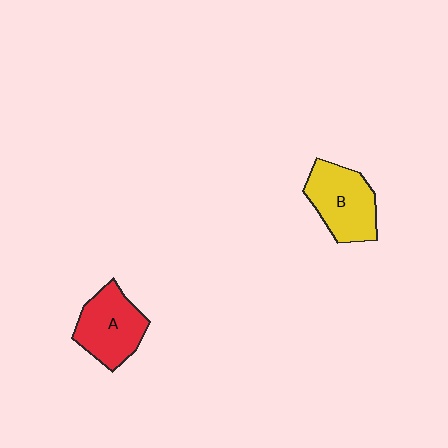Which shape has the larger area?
Shape B (yellow).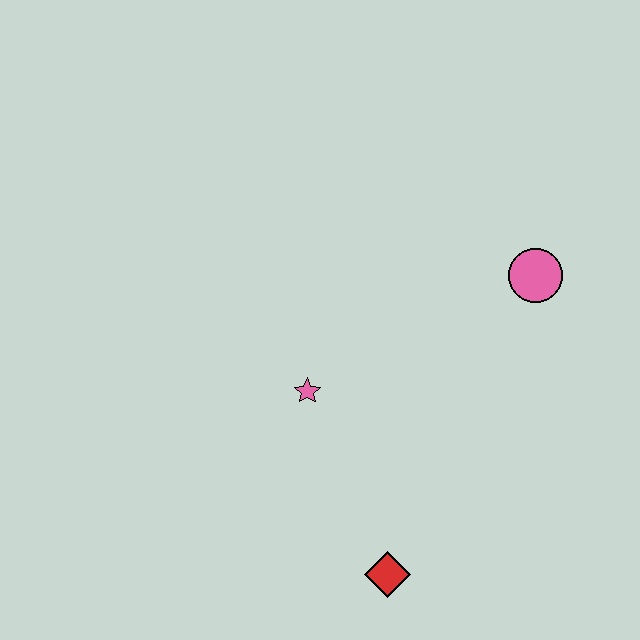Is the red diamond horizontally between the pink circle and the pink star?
Yes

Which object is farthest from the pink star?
The pink circle is farthest from the pink star.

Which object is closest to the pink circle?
The pink star is closest to the pink circle.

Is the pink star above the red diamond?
Yes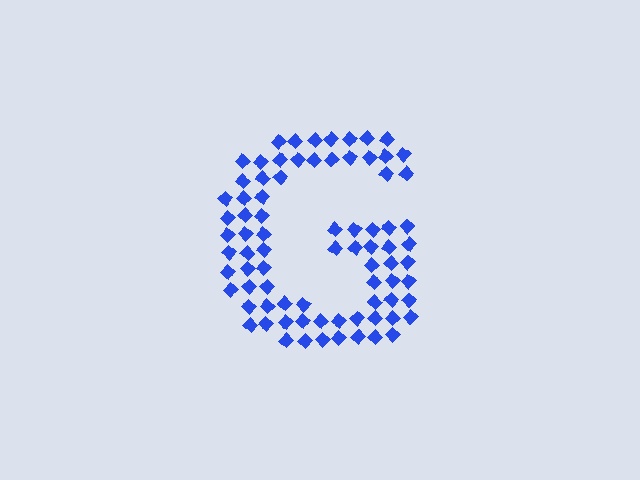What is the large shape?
The large shape is the letter G.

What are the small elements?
The small elements are diamonds.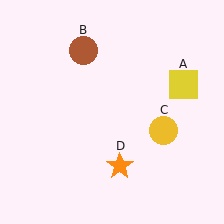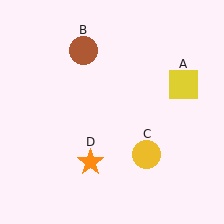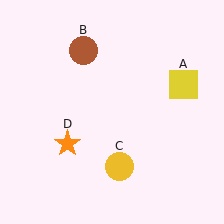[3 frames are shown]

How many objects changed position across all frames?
2 objects changed position: yellow circle (object C), orange star (object D).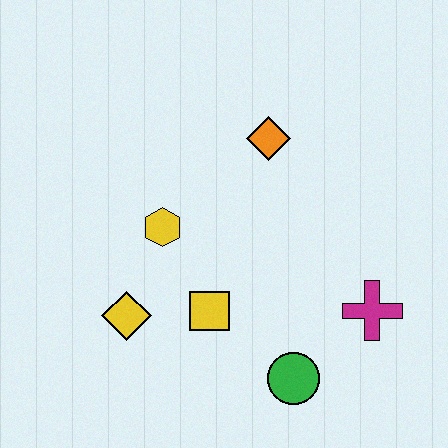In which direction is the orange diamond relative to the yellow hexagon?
The orange diamond is to the right of the yellow hexagon.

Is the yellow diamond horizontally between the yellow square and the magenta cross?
No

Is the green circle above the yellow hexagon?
No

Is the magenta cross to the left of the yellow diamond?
No